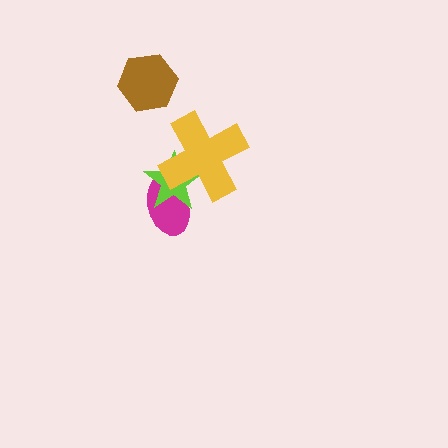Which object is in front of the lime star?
The yellow cross is in front of the lime star.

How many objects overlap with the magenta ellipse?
2 objects overlap with the magenta ellipse.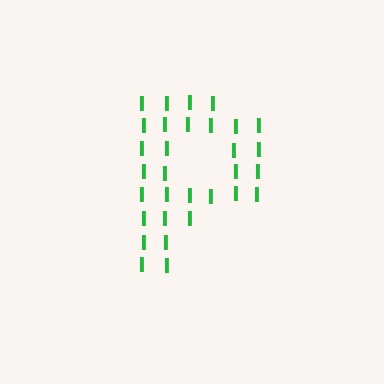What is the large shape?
The large shape is the letter P.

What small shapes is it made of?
It is made of small letter I's.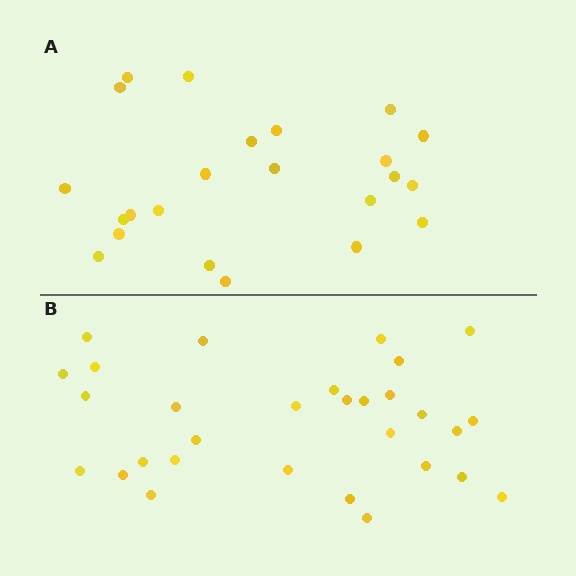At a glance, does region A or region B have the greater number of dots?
Region B (the bottom region) has more dots.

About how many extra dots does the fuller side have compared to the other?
Region B has roughly 8 or so more dots than region A.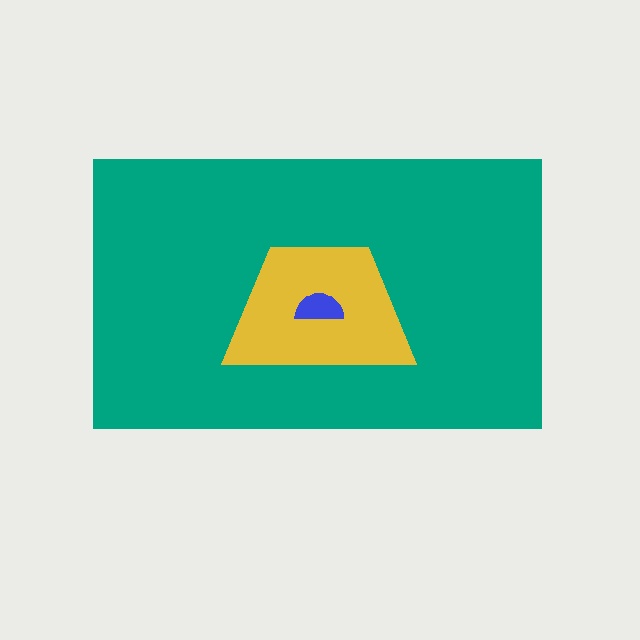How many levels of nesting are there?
3.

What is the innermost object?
The blue semicircle.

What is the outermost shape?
The teal rectangle.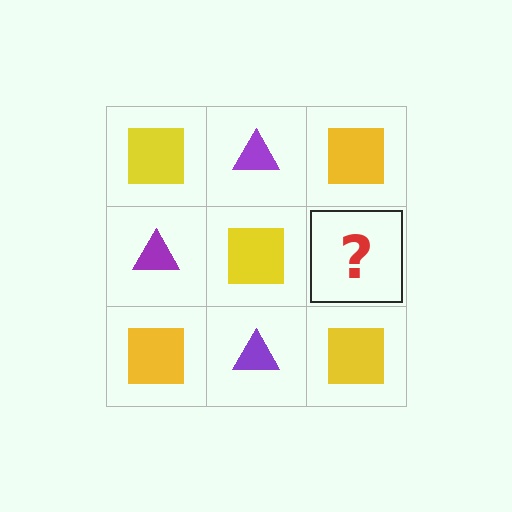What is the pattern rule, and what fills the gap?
The rule is that it alternates yellow square and purple triangle in a checkerboard pattern. The gap should be filled with a purple triangle.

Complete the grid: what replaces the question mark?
The question mark should be replaced with a purple triangle.